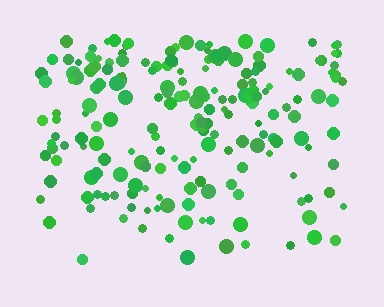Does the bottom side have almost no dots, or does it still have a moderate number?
Still a moderate number, just noticeably fewer than the top.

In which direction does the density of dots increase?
From bottom to top, with the top side densest.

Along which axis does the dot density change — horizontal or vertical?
Vertical.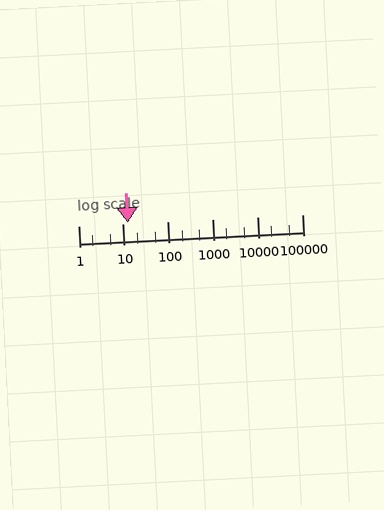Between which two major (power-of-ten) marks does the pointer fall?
The pointer is between 10 and 100.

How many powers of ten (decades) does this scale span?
The scale spans 5 decades, from 1 to 100000.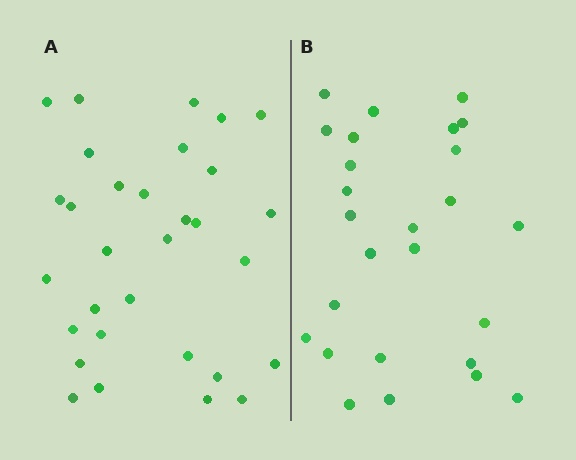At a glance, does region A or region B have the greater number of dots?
Region A (the left region) has more dots.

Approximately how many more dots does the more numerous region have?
Region A has about 5 more dots than region B.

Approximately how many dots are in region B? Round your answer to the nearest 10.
About 30 dots. (The exact count is 26, which rounds to 30.)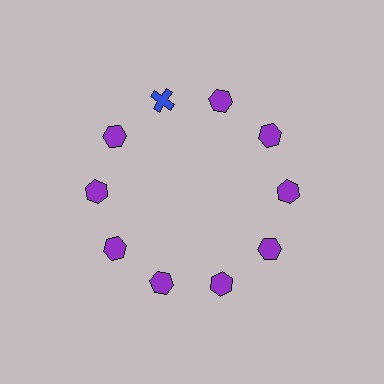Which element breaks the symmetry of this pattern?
The blue cross at roughly the 11 o'clock position breaks the symmetry. All other shapes are purple hexagons.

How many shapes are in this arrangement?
There are 10 shapes arranged in a ring pattern.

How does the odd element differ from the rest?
It differs in both color (blue instead of purple) and shape (cross instead of hexagon).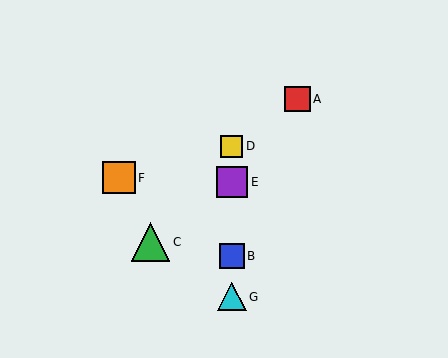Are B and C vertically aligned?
No, B is at x≈232 and C is at x≈151.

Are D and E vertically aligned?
Yes, both are at x≈232.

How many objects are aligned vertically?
4 objects (B, D, E, G) are aligned vertically.